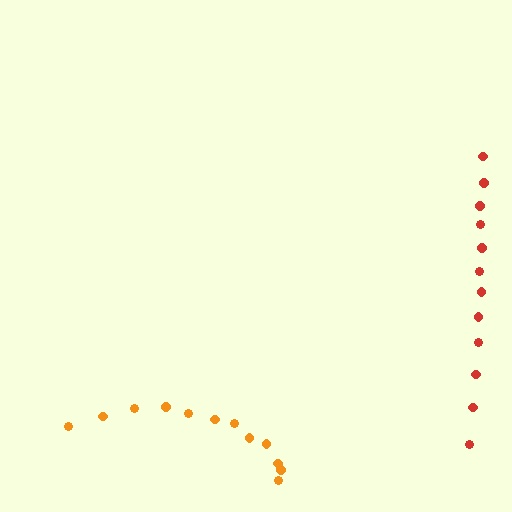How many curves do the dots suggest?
There are 2 distinct paths.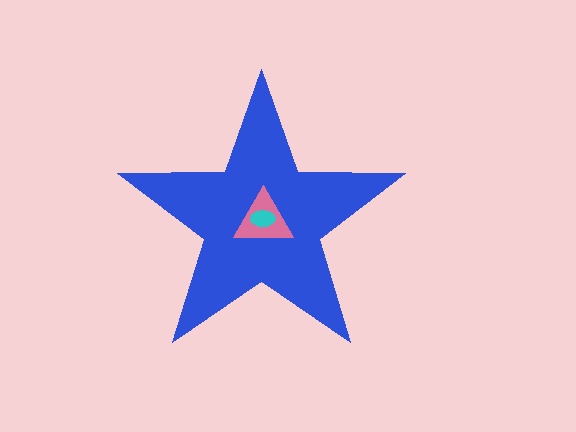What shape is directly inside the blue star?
The pink triangle.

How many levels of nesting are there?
3.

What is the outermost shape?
The blue star.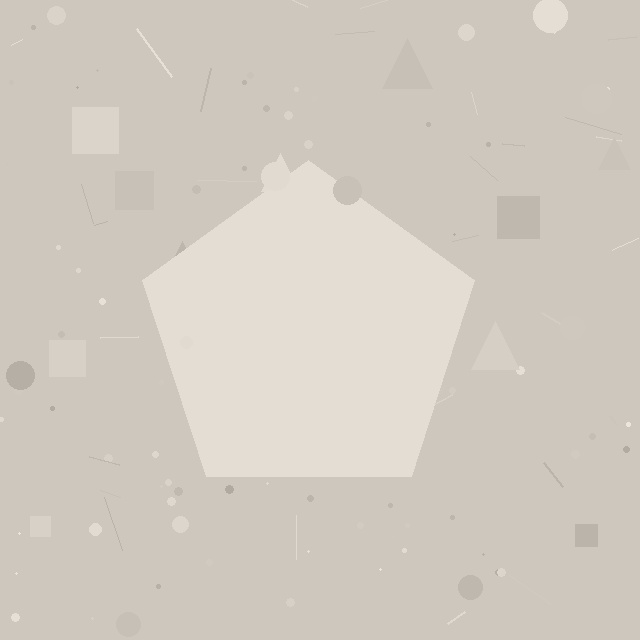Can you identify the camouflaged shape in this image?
The camouflaged shape is a pentagon.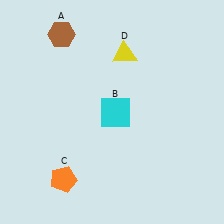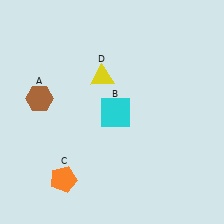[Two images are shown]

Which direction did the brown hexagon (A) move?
The brown hexagon (A) moved down.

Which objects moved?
The objects that moved are: the brown hexagon (A), the yellow triangle (D).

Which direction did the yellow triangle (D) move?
The yellow triangle (D) moved down.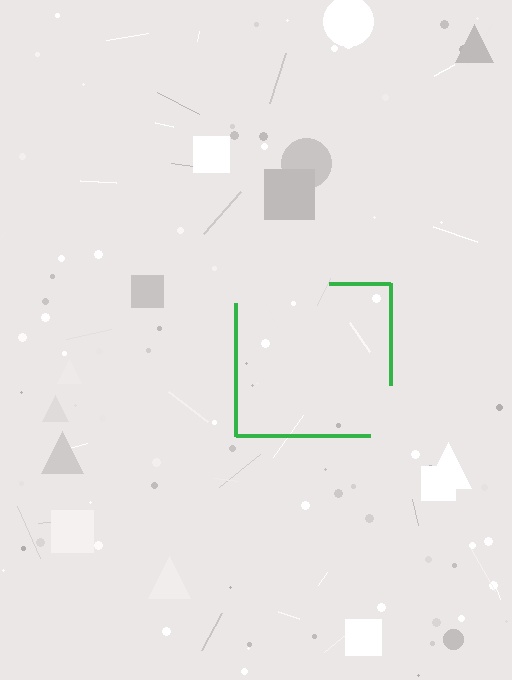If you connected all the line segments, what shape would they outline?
They would outline a square.